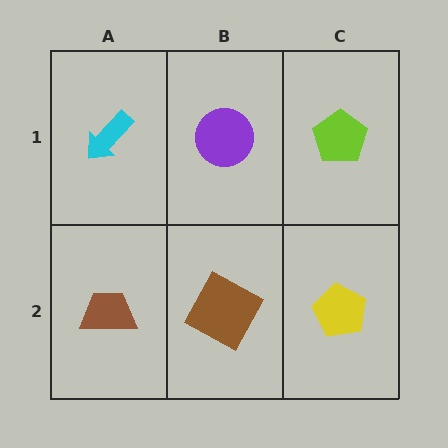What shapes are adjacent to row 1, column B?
A brown square (row 2, column B), a cyan arrow (row 1, column A), a lime pentagon (row 1, column C).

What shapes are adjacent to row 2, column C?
A lime pentagon (row 1, column C), a brown square (row 2, column B).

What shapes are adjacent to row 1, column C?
A yellow pentagon (row 2, column C), a purple circle (row 1, column B).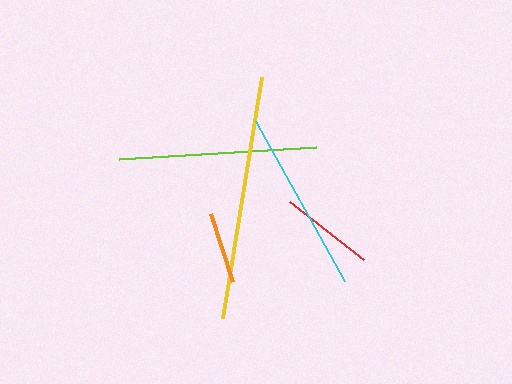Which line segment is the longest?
The yellow line is the longest at approximately 244 pixels.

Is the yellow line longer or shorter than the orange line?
The yellow line is longer than the orange line.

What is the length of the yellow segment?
The yellow segment is approximately 244 pixels long.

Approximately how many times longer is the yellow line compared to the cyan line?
The yellow line is approximately 1.3 times the length of the cyan line.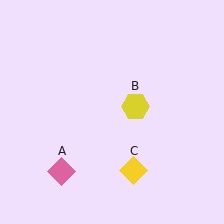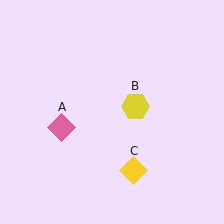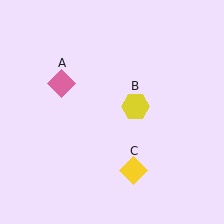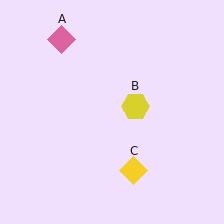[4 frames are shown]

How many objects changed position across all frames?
1 object changed position: pink diamond (object A).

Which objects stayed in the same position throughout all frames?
Yellow hexagon (object B) and yellow diamond (object C) remained stationary.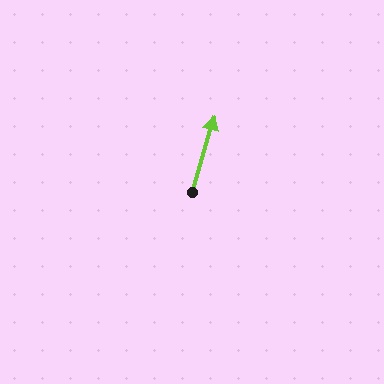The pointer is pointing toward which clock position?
Roughly 1 o'clock.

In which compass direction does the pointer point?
North.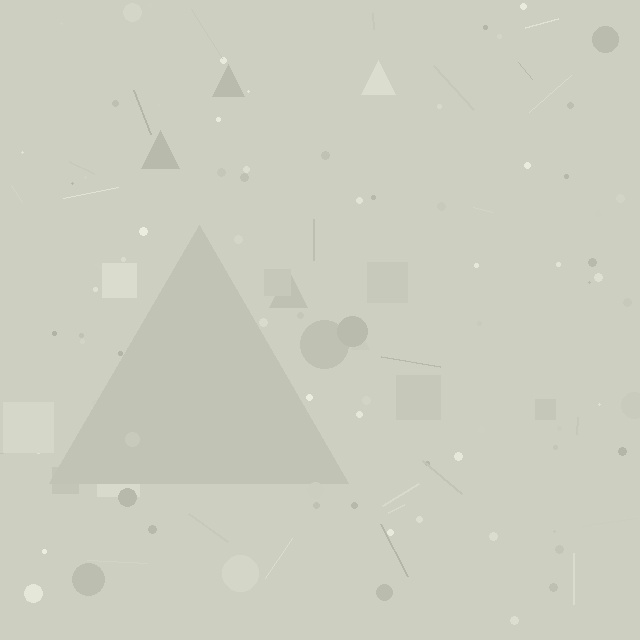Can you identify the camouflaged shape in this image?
The camouflaged shape is a triangle.